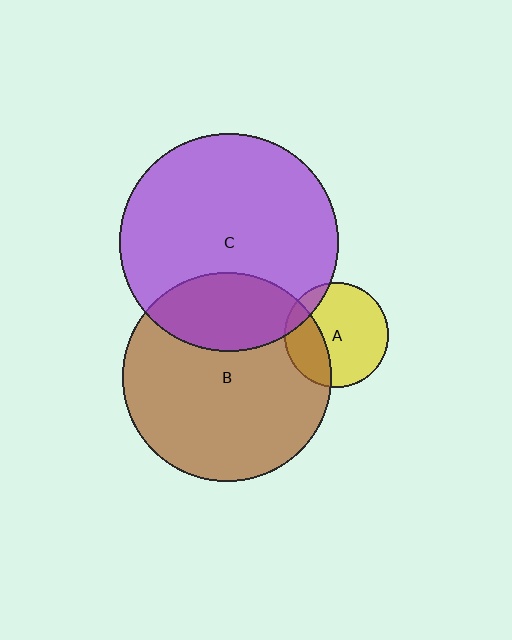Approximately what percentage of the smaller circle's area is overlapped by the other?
Approximately 30%.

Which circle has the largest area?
Circle C (purple).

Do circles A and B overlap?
Yes.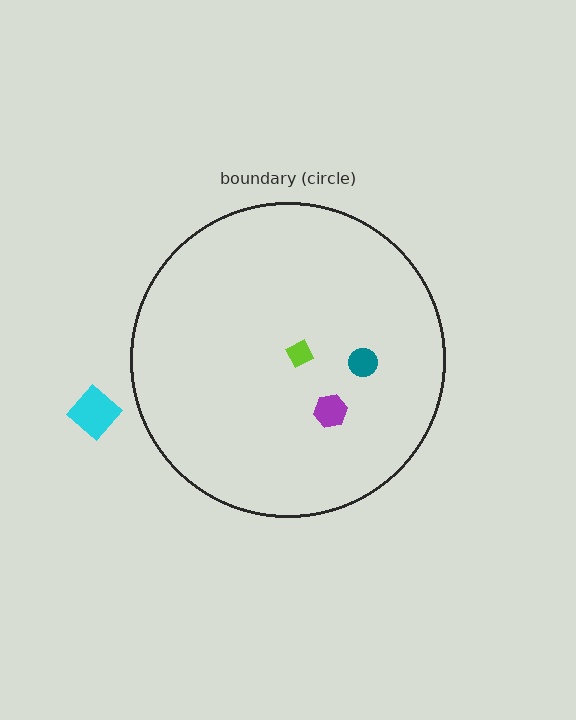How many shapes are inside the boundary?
3 inside, 1 outside.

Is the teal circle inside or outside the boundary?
Inside.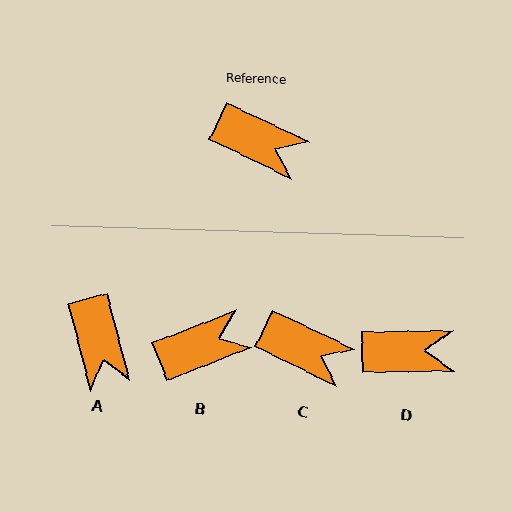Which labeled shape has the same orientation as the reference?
C.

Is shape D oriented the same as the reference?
No, it is off by about 27 degrees.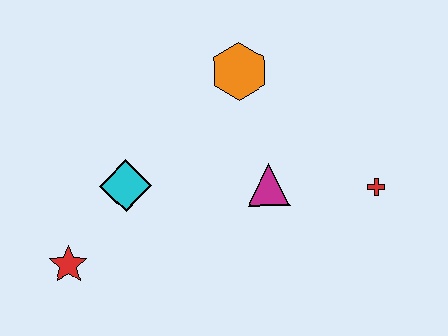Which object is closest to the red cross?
The magenta triangle is closest to the red cross.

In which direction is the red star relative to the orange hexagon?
The red star is below the orange hexagon.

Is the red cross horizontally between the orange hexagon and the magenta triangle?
No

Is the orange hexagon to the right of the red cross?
No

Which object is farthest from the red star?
The red cross is farthest from the red star.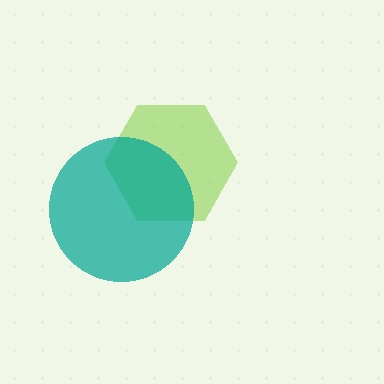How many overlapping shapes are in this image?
There are 2 overlapping shapes in the image.